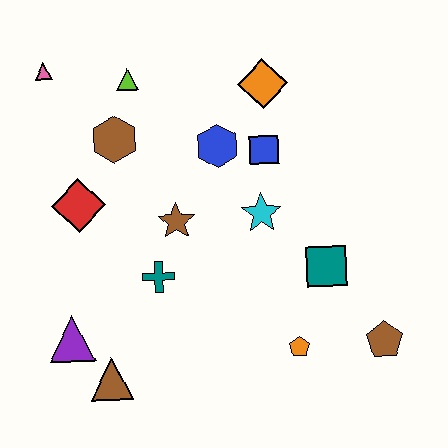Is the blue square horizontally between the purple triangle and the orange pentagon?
Yes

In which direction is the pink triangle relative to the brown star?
The pink triangle is above the brown star.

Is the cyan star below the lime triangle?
Yes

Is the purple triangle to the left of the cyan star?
Yes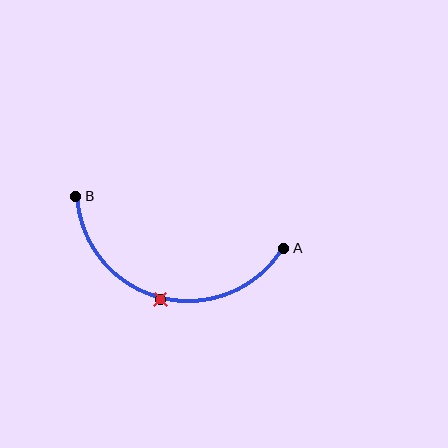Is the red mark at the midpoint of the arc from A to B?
Yes. The red mark lies on the arc at equal arc-length from both A and B — it is the arc midpoint.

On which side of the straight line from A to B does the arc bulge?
The arc bulges below the straight line connecting A and B.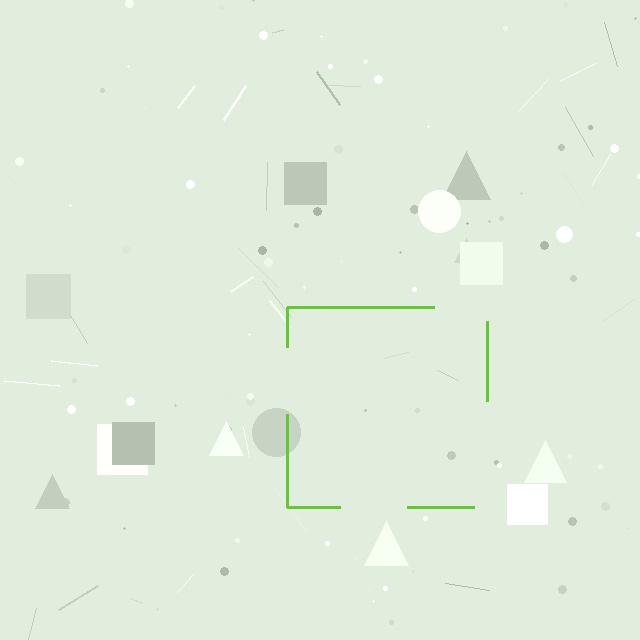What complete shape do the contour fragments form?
The contour fragments form a square.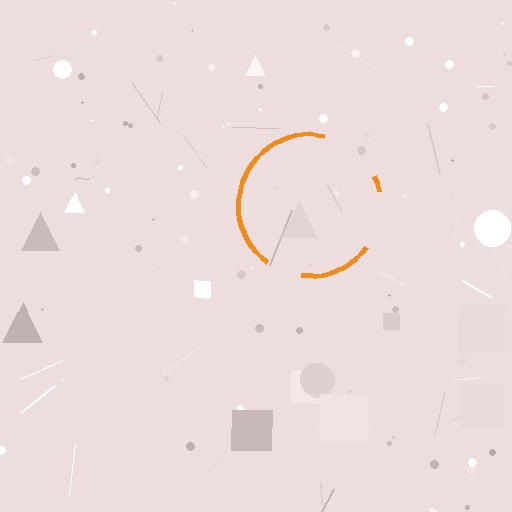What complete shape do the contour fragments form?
The contour fragments form a circle.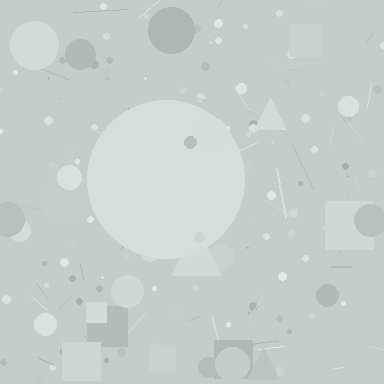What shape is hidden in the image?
A circle is hidden in the image.